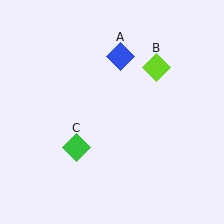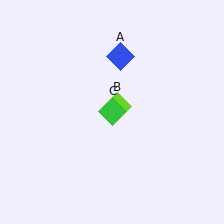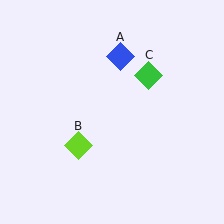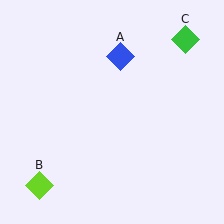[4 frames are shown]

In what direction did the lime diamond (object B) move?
The lime diamond (object B) moved down and to the left.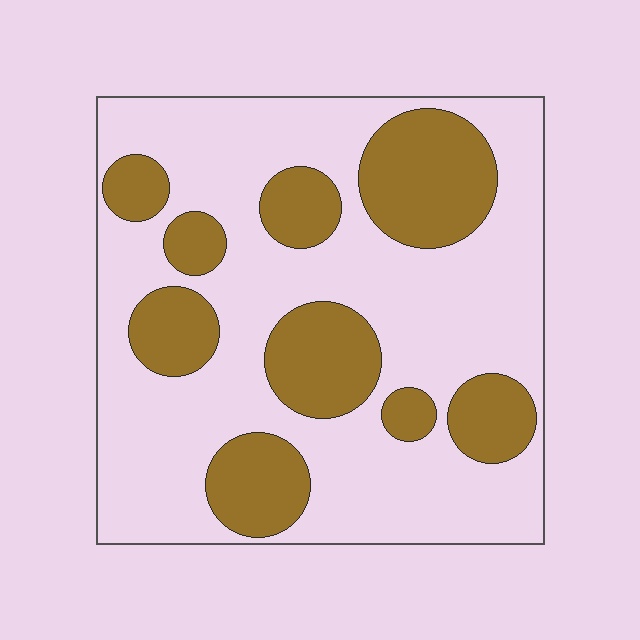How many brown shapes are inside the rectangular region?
9.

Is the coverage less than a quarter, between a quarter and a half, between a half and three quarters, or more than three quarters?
Between a quarter and a half.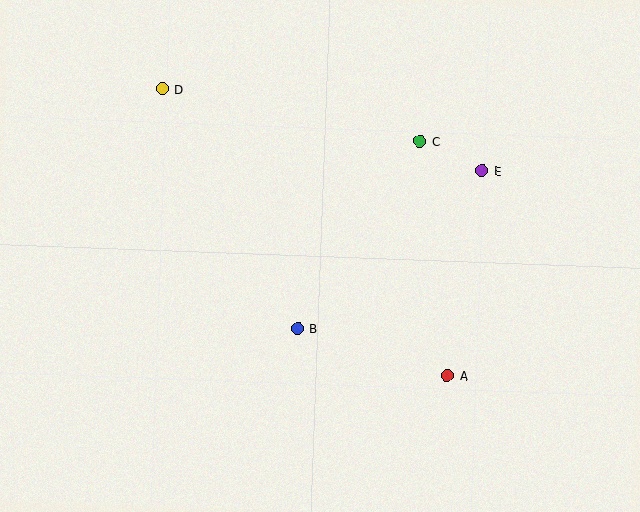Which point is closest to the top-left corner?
Point D is closest to the top-left corner.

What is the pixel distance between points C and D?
The distance between C and D is 263 pixels.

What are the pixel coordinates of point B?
Point B is at (297, 329).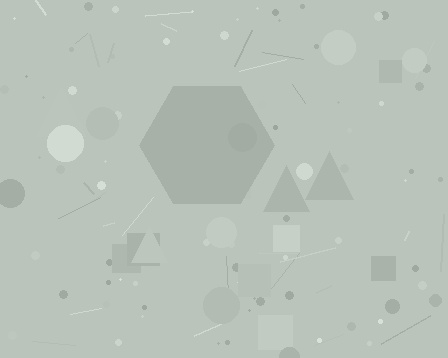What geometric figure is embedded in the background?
A hexagon is embedded in the background.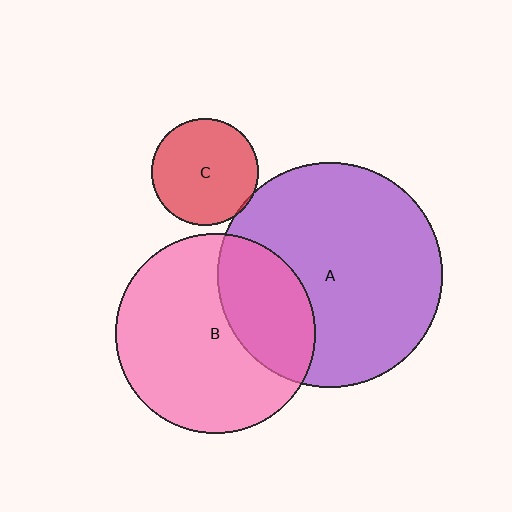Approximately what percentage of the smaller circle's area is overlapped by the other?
Approximately 30%.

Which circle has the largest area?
Circle A (purple).